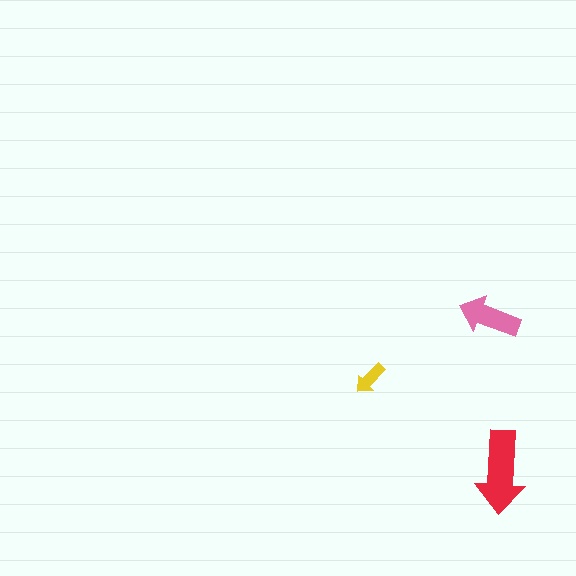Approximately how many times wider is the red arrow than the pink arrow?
About 1.5 times wider.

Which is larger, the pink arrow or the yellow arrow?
The pink one.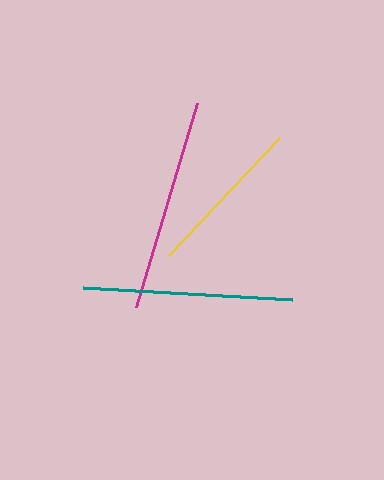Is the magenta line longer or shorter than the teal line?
The magenta line is longer than the teal line.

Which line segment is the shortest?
The yellow line is the shortest at approximately 162 pixels.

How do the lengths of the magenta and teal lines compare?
The magenta and teal lines are approximately the same length.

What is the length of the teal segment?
The teal segment is approximately 210 pixels long.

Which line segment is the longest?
The magenta line is the longest at approximately 213 pixels.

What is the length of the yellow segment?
The yellow segment is approximately 162 pixels long.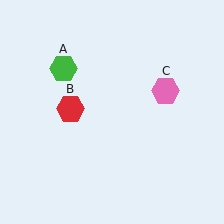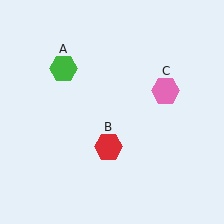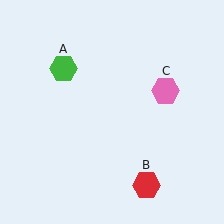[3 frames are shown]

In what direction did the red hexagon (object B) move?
The red hexagon (object B) moved down and to the right.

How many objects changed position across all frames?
1 object changed position: red hexagon (object B).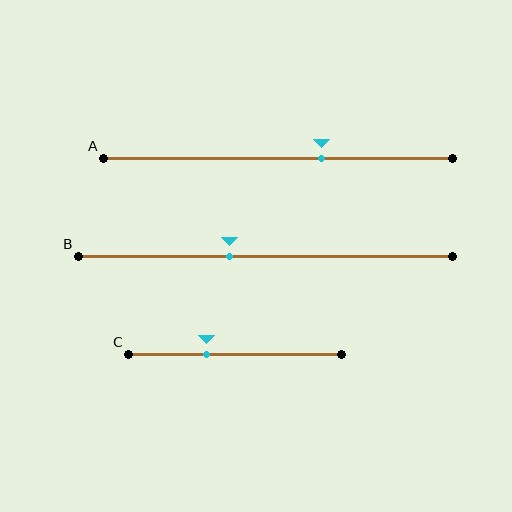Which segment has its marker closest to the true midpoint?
Segment B has its marker closest to the true midpoint.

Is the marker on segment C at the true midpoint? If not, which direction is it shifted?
No, the marker on segment C is shifted to the left by about 13% of the segment length.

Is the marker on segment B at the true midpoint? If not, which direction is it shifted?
No, the marker on segment B is shifted to the left by about 10% of the segment length.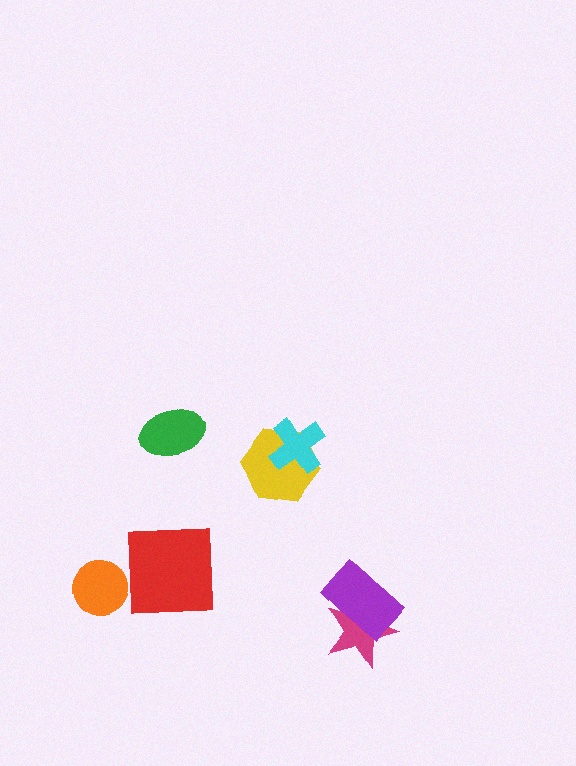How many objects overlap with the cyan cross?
1 object overlaps with the cyan cross.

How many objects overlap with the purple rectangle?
1 object overlaps with the purple rectangle.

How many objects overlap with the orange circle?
0 objects overlap with the orange circle.